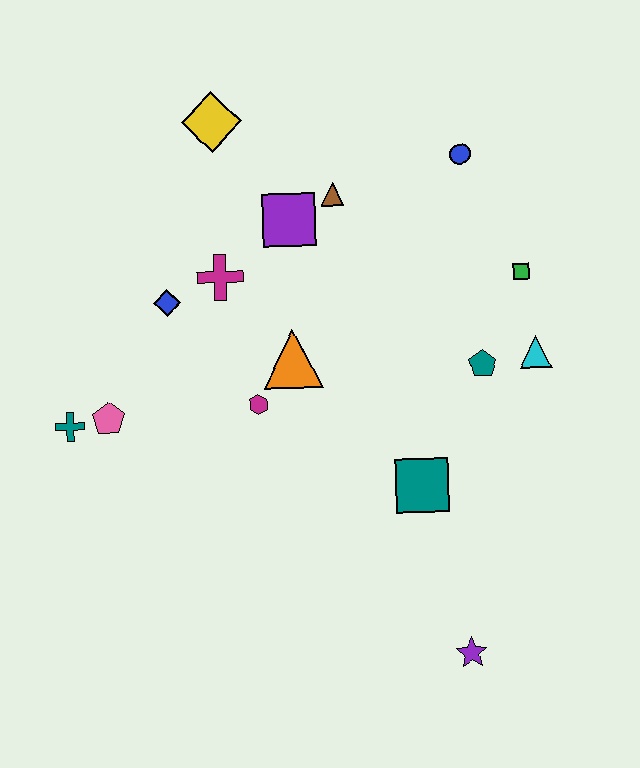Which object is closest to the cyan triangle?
The teal pentagon is closest to the cyan triangle.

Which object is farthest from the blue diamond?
The purple star is farthest from the blue diamond.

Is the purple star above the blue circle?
No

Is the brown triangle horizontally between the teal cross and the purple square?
No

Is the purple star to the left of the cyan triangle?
Yes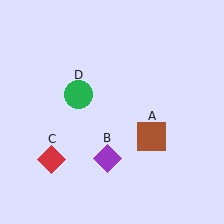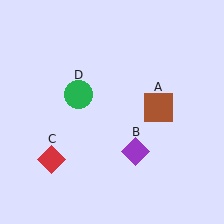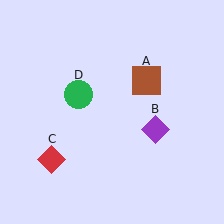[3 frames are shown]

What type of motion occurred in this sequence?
The brown square (object A), purple diamond (object B) rotated counterclockwise around the center of the scene.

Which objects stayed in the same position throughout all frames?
Red diamond (object C) and green circle (object D) remained stationary.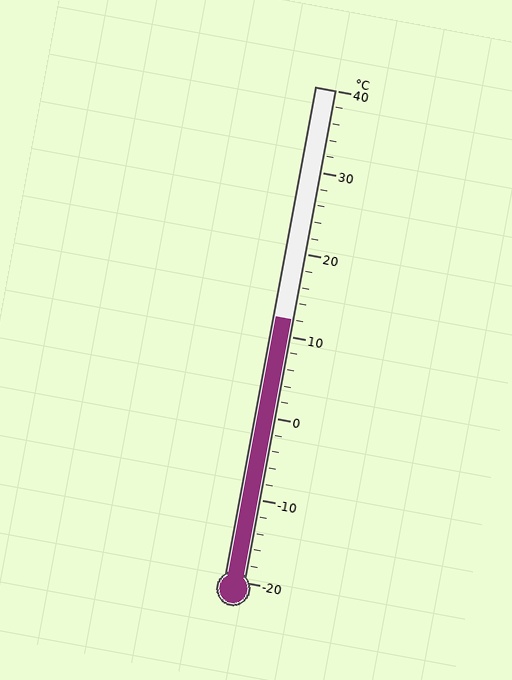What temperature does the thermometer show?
The thermometer shows approximately 12°C.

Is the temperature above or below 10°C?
The temperature is above 10°C.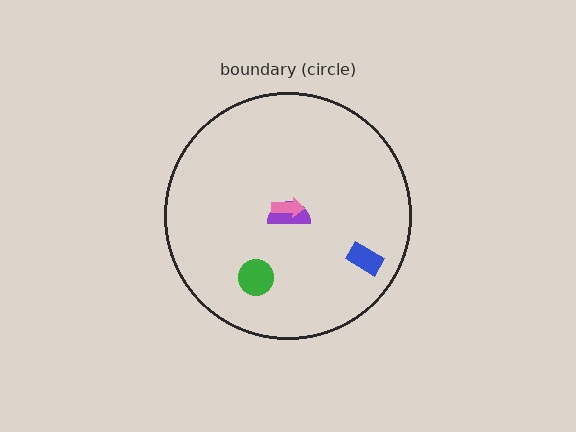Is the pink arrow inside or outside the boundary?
Inside.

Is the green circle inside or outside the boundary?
Inside.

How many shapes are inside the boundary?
4 inside, 0 outside.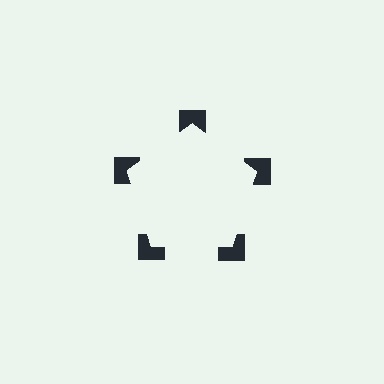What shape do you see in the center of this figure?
An illusory pentagon — its edges are inferred from the aligned wedge cuts in the notched squares, not physically drawn.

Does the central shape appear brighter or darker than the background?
It typically appears slightly brighter than the background, even though no actual brightness change is drawn.